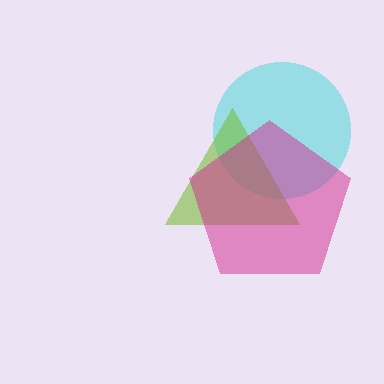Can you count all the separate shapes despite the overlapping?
Yes, there are 3 separate shapes.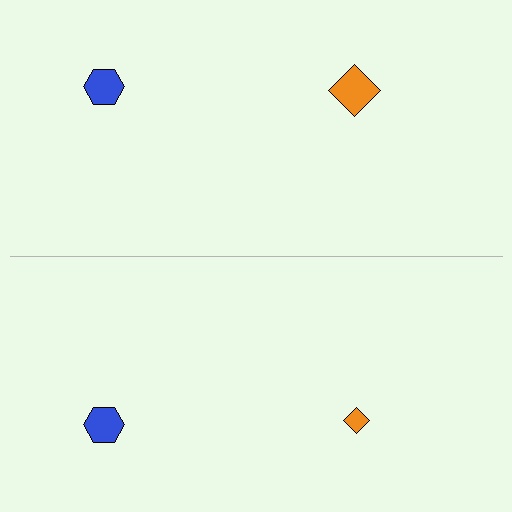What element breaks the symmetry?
The orange diamond on the bottom side has a different size than its mirror counterpart.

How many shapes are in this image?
There are 4 shapes in this image.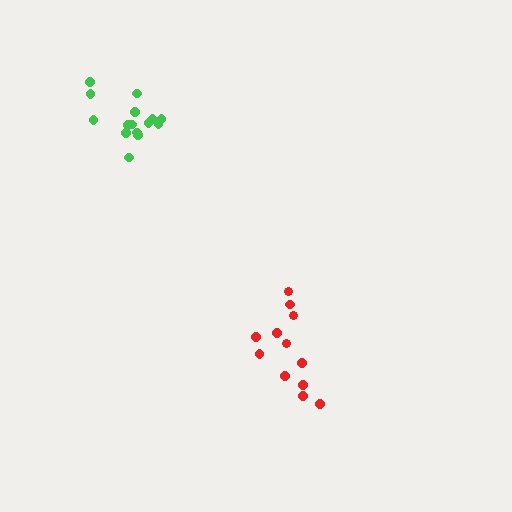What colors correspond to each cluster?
The clusters are colored: red, green.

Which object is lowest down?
The red cluster is bottommost.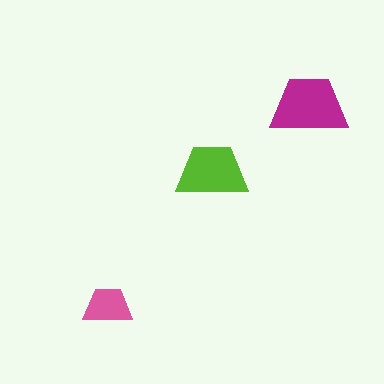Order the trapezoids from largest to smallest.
the magenta one, the lime one, the pink one.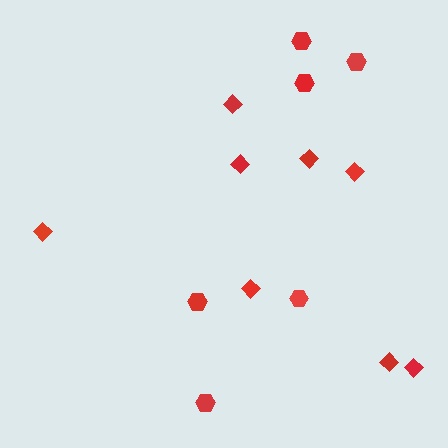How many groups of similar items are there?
There are 2 groups: one group of diamonds (8) and one group of hexagons (6).